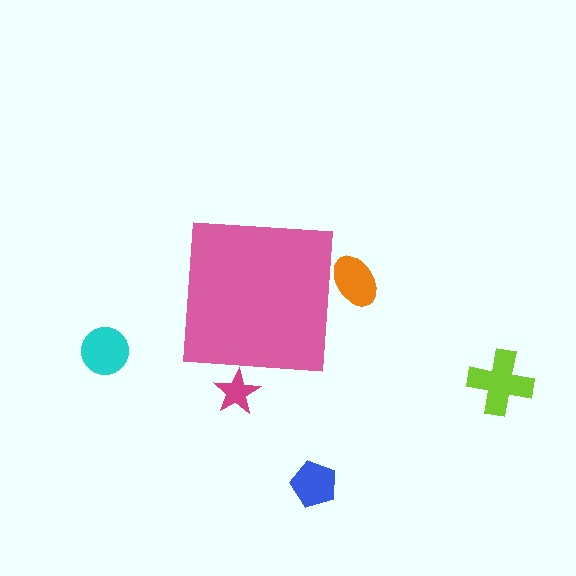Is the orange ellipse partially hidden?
Yes, the orange ellipse is partially hidden behind the pink square.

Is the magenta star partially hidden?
Yes, the magenta star is partially hidden behind the pink square.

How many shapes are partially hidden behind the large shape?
2 shapes are partially hidden.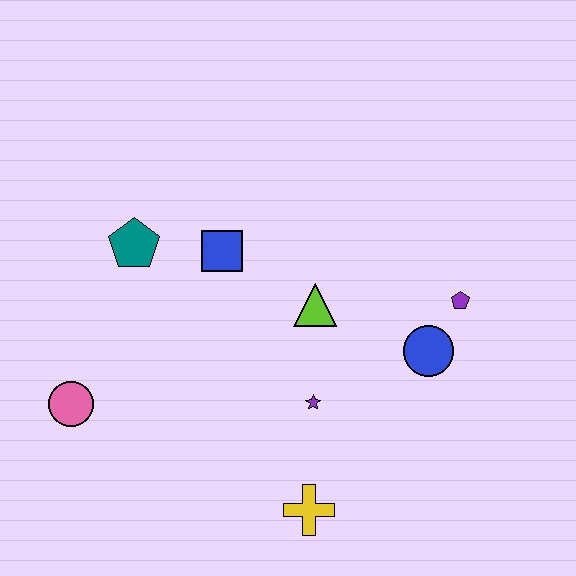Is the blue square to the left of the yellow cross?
Yes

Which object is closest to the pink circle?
The teal pentagon is closest to the pink circle.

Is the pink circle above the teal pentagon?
No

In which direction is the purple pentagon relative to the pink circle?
The purple pentagon is to the right of the pink circle.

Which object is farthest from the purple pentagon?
The pink circle is farthest from the purple pentagon.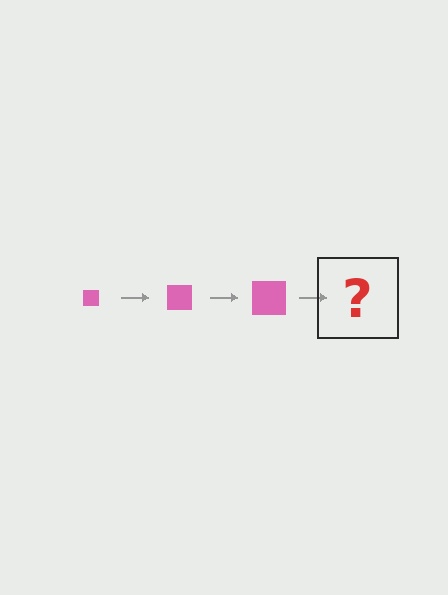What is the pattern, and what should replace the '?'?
The pattern is that the square gets progressively larger each step. The '?' should be a pink square, larger than the previous one.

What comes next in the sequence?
The next element should be a pink square, larger than the previous one.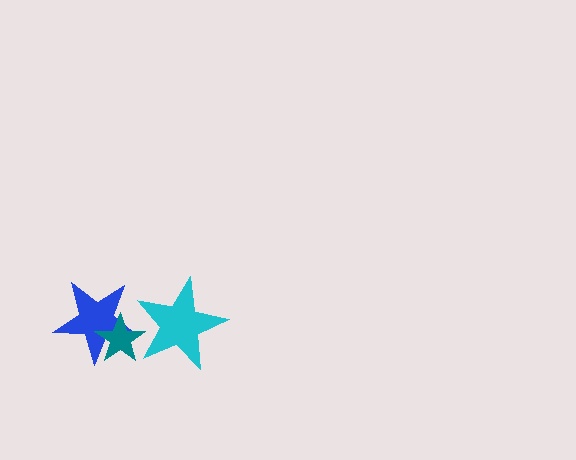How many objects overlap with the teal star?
2 objects overlap with the teal star.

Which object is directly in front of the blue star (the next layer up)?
The teal star is directly in front of the blue star.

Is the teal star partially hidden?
Yes, it is partially covered by another shape.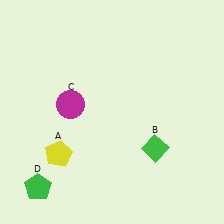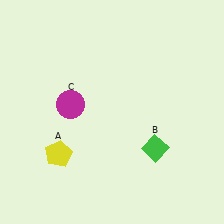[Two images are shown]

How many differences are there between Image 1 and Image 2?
There is 1 difference between the two images.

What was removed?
The green pentagon (D) was removed in Image 2.